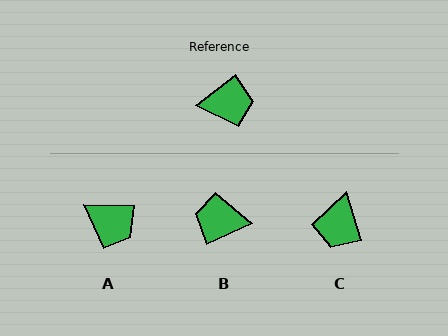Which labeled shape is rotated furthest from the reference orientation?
B, about 166 degrees away.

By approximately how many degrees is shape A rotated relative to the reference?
Approximately 39 degrees clockwise.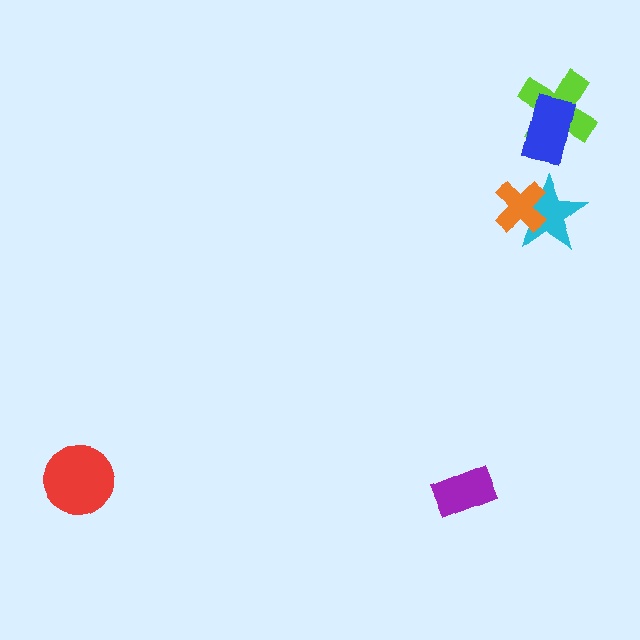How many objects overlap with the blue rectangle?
1 object overlaps with the blue rectangle.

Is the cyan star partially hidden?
Yes, it is partially covered by another shape.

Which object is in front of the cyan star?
The orange cross is in front of the cyan star.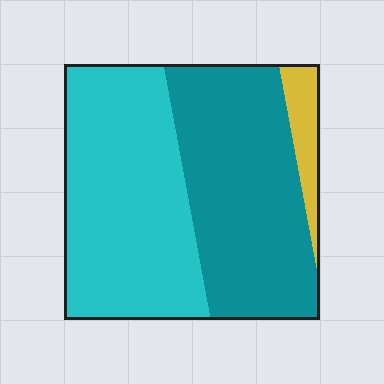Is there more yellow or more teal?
Teal.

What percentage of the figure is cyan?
Cyan takes up between a quarter and a half of the figure.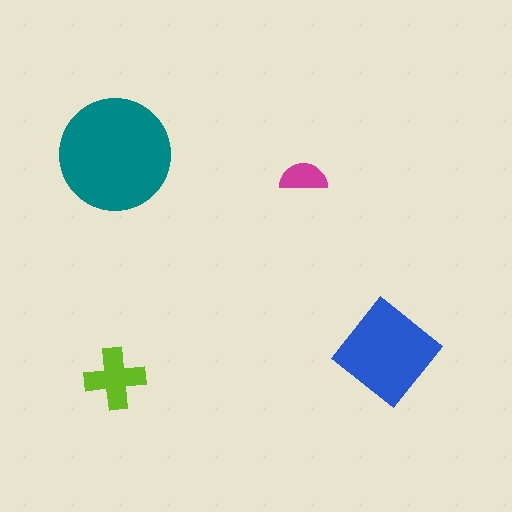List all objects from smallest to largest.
The magenta semicircle, the lime cross, the blue diamond, the teal circle.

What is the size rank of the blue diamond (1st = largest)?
2nd.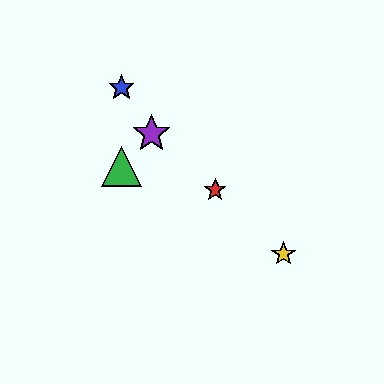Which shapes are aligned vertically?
The blue star, the green triangle are aligned vertically.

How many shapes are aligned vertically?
2 shapes (the blue star, the green triangle) are aligned vertically.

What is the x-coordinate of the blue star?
The blue star is at x≈122.